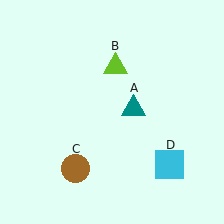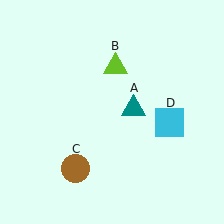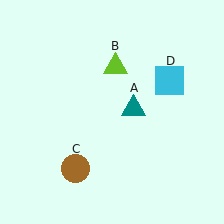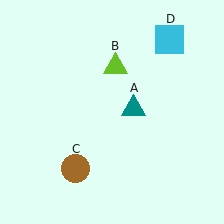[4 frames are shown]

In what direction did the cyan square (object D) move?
The cyan square (object D) moved up.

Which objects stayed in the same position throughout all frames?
Teal triangle (object A) and lime triangle (object B) and brown circle (object C) remained stationary.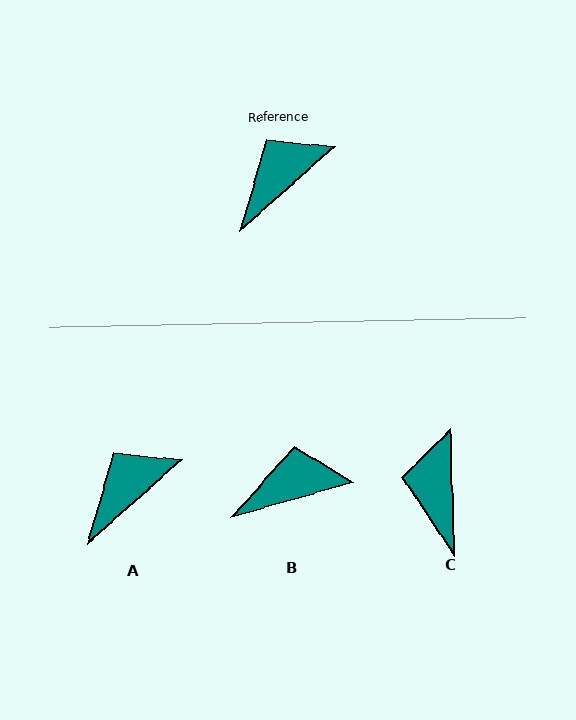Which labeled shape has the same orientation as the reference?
A.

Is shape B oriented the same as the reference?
No, it is off by about 26 degrees.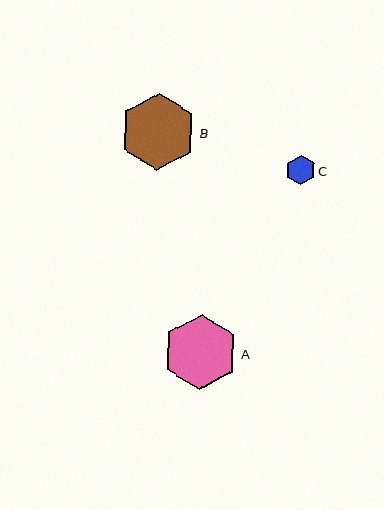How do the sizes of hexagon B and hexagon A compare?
Hexagon B and hexagon A are approximately the same size.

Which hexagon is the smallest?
Hexagon C is the smallest with a size of approximately 30 pixels.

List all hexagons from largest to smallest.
From largest to smallest: B, A, C.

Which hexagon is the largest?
Hexagon B is the largest with a size of approximately 77 pixels.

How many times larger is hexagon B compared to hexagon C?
Hexagon B is approximately 2.6 times the size of hexagon C.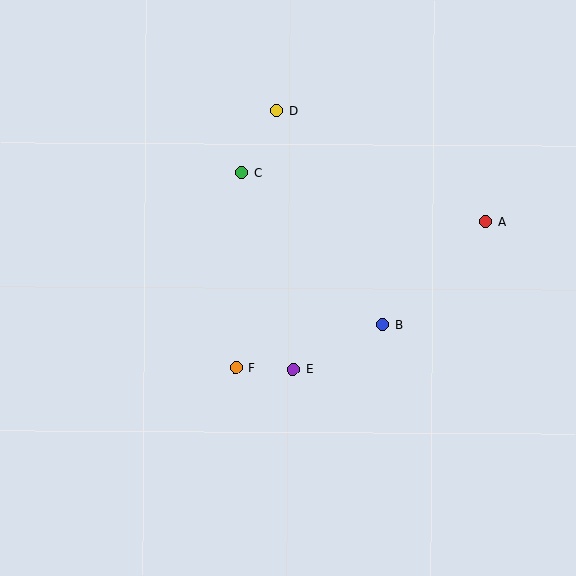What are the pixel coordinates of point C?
Point C is at (241, 172).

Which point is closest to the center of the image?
Point E at (293, 369) is closest to the center.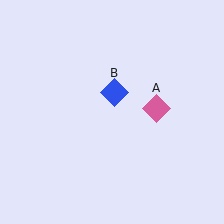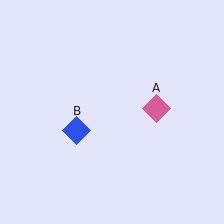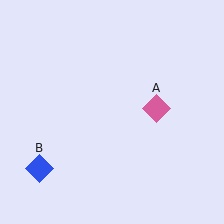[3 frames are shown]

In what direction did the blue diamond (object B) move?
The blue diamond (object B) moved down and to the left.